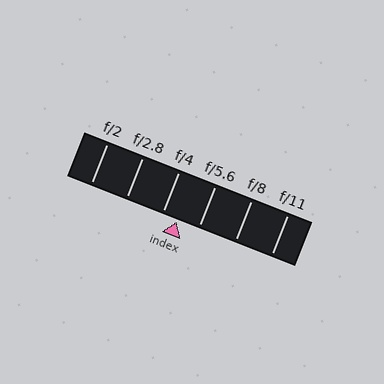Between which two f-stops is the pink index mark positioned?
The index mark is between f/4 and f/5.6.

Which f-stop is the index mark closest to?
The index mark is closest to f/4.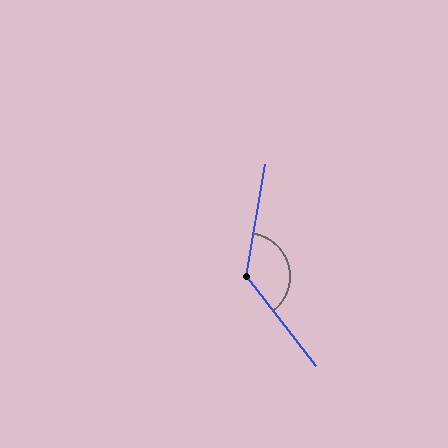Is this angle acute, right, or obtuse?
It is obtuse.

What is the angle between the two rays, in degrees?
Approximately 132 degrees.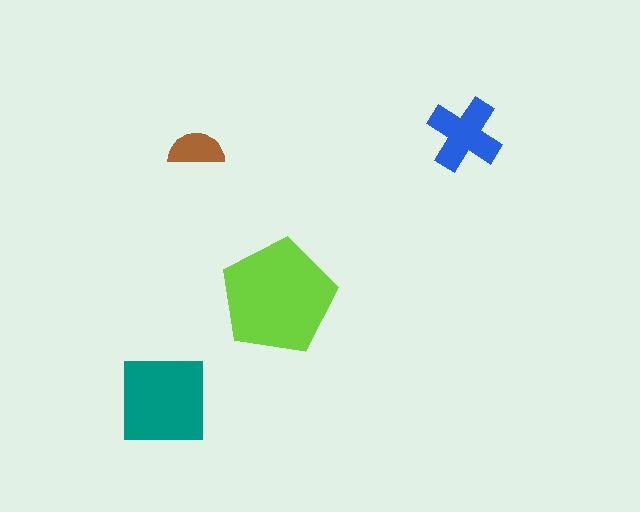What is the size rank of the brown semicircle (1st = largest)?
4th.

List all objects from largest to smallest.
The lime pentagon, the teal square, the blue cross, the brown semicircle.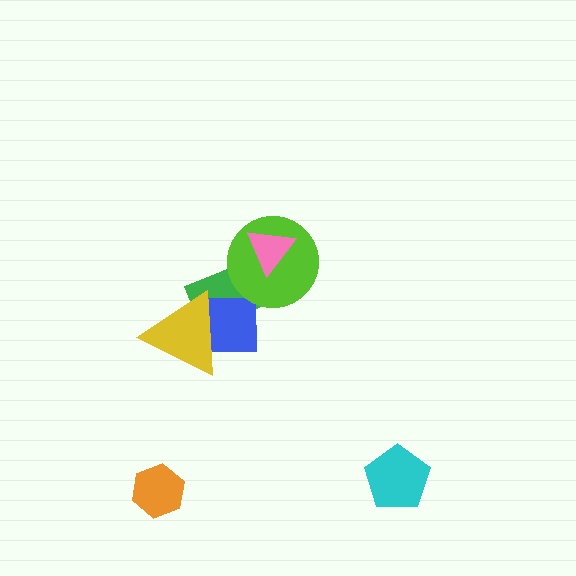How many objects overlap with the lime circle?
2 objects overlap with the lime circle.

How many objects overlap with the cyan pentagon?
0 objects overlap with the cyan pentagon.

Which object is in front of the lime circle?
The pink triangle is in front of the lime circle.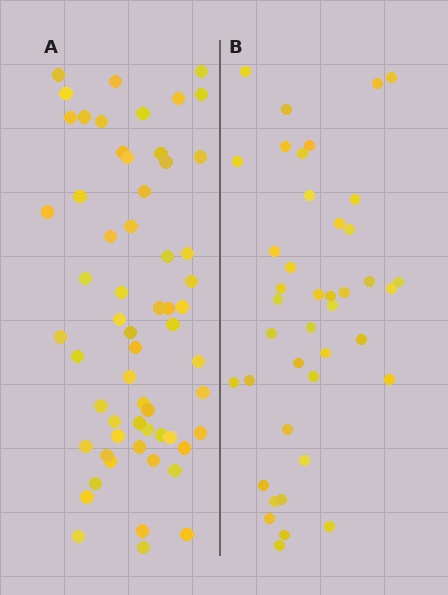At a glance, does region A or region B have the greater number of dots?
Region A (the left region) has more dots.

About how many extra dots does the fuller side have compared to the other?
Region A has approximately 20 more dots than region B.